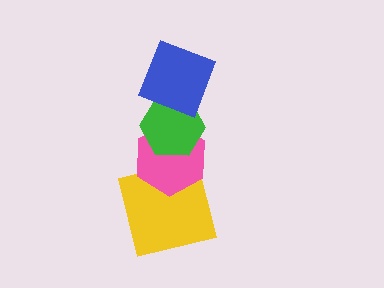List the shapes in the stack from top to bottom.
From top to bottom: the blue square, the green hexagon, the pink hexagon, the yellow square.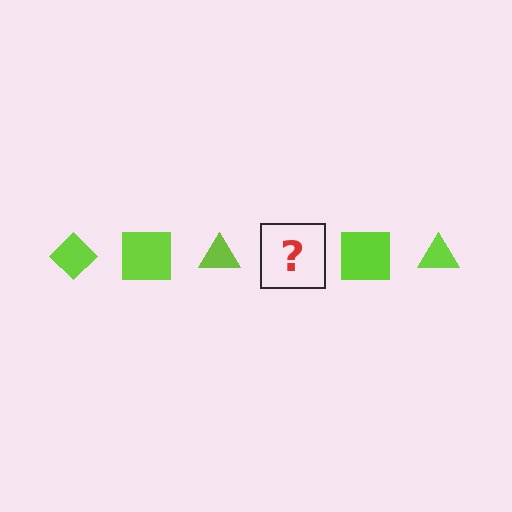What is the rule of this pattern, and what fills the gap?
The rule is that the pattern cycles through diamond, square, triangle shapes in lime. The gap should be filled with a lime diamond.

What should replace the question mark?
The question mark should be replaced with a lime diamond.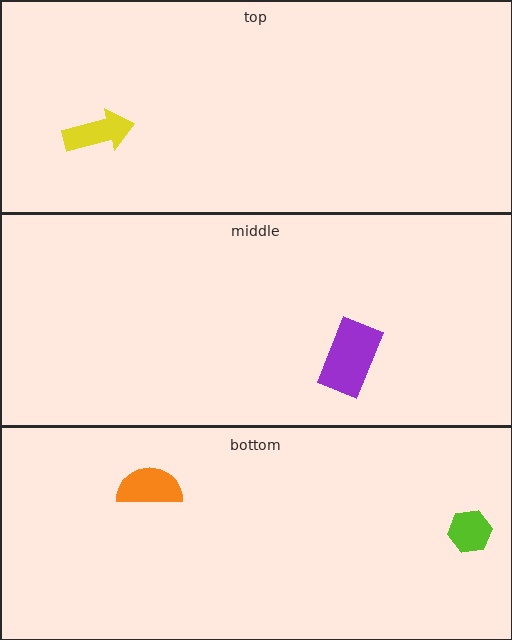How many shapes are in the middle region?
1.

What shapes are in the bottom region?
The orange semicircle, the lime hexagon.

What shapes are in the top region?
The yellow arrow.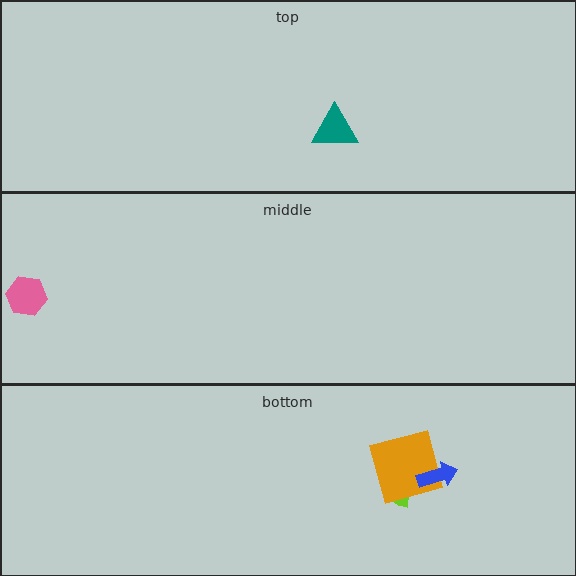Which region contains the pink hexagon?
The middle region.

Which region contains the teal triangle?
The top region.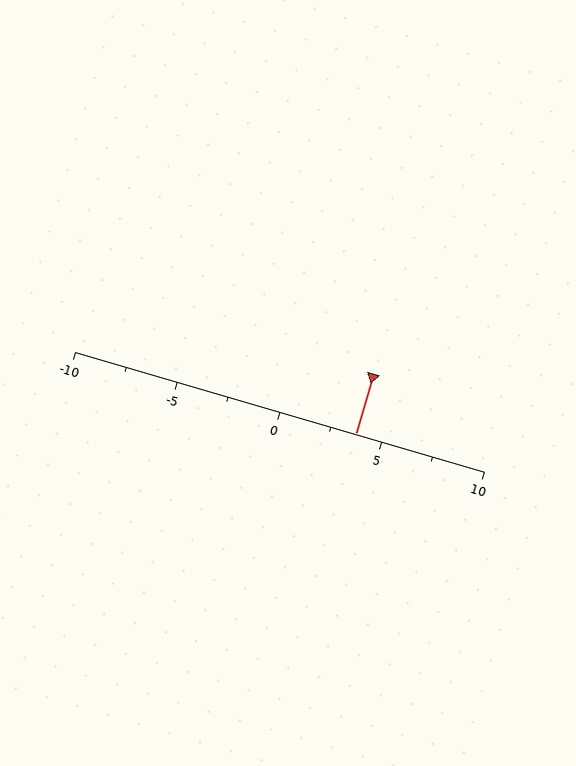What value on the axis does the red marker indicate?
The marker indicates approximately 3.8.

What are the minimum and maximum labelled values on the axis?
The axis runs from -10 to 10.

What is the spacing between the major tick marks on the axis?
The major ticks are spaced 5 apart.